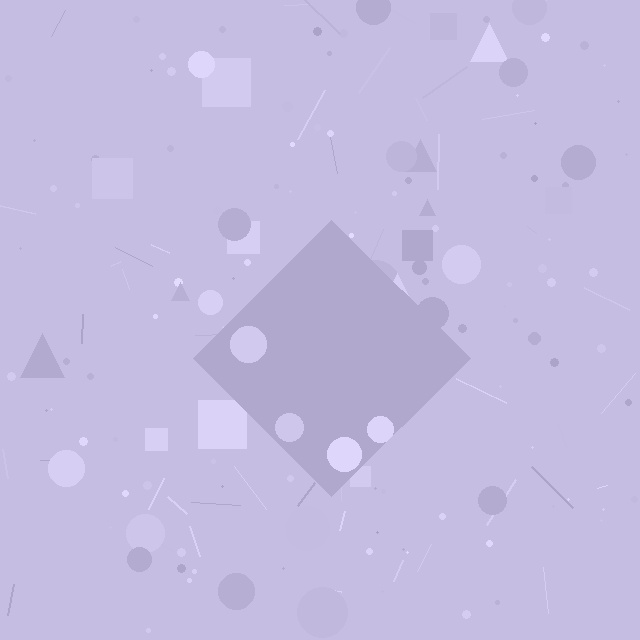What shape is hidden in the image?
A diamond is hidden in the image.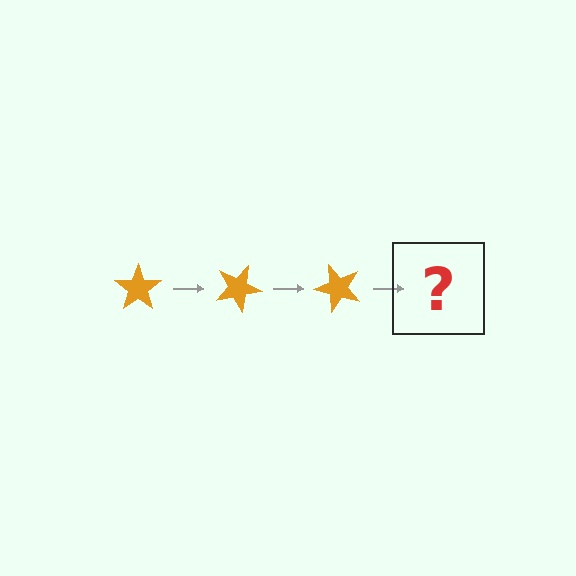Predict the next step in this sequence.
The next step is an orange star rotated 75 degrees.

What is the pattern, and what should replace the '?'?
The pattern is that the star rotates 25 degrees each step. The '?' should be an orange star rotated 75 degrees.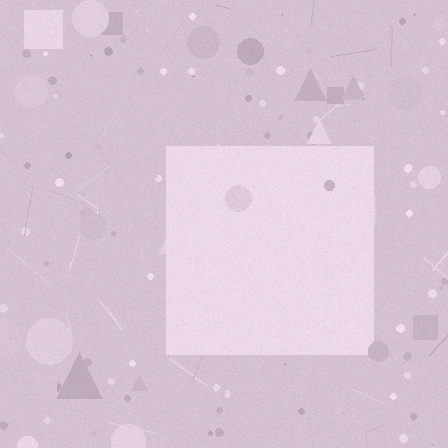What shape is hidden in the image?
A square is hidden in the image.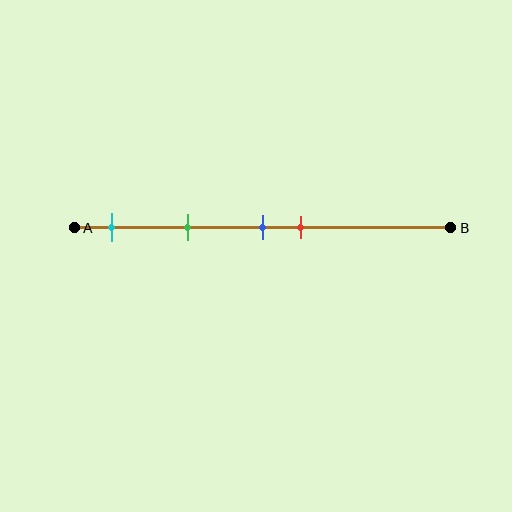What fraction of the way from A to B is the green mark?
The green mark is approximately 30% (0.3) of the way from A to B.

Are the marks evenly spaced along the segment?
No, the marks are not evenly spaced.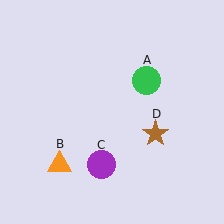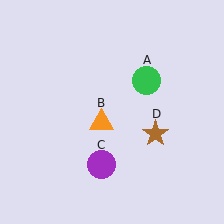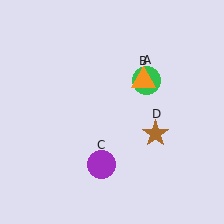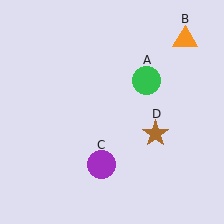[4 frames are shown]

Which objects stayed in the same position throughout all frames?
Green circle (object A) and purple circle (object C) and brown star (object D) remained stationary.